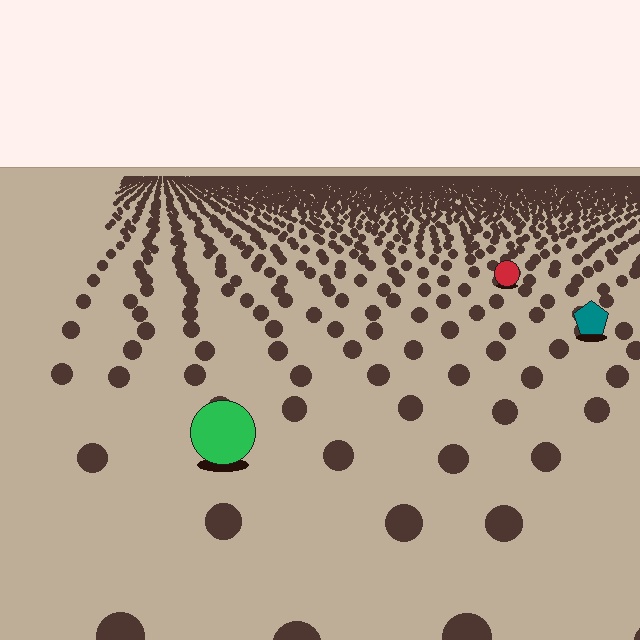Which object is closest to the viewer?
The green circle is closest. The texture marks near it are larger and more spread out.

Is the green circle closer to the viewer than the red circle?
Yes. The green circle is closer — you can tell from the texture gradient: the ground texture is coarser near it.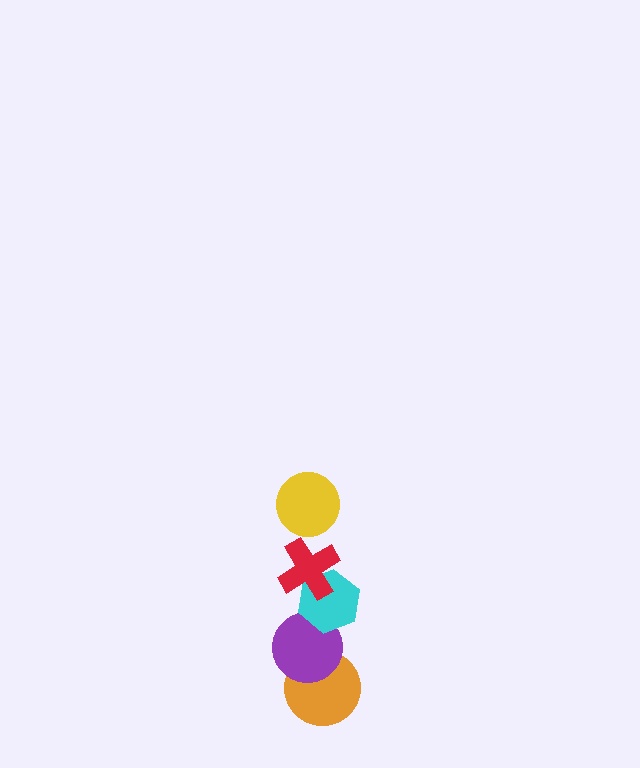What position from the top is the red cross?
The red cross is 2nd from the top.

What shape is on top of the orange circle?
The purple circle is on top of the orange circle.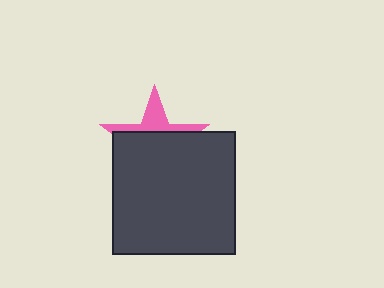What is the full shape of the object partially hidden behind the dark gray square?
The partially hidden object is a pink star.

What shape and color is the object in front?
The object in front is a dark gray square.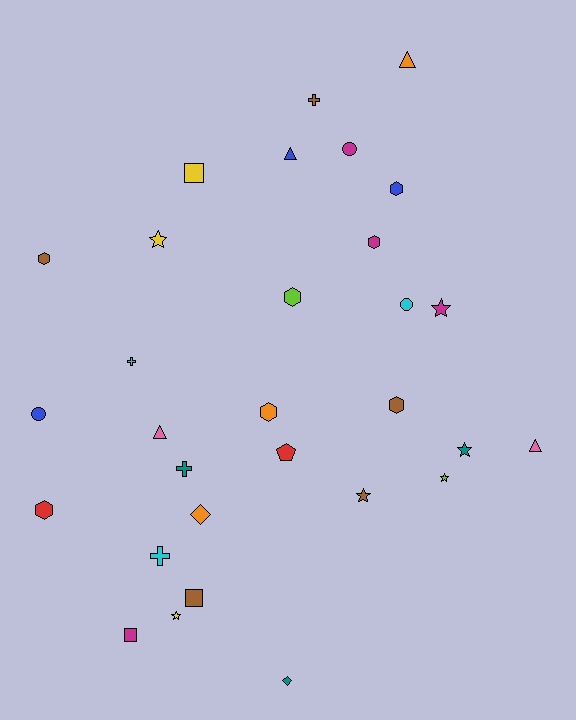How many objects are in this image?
There are 30 objects.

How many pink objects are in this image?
There are 2 pink objects.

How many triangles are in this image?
There are 4 triangles.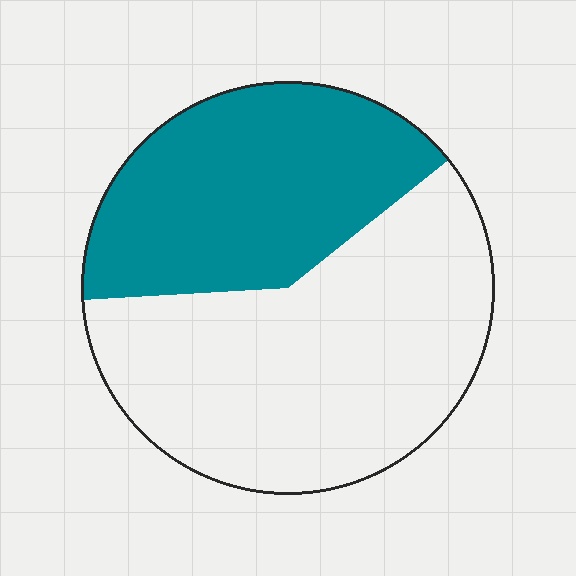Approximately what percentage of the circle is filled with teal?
Approximately 40%.